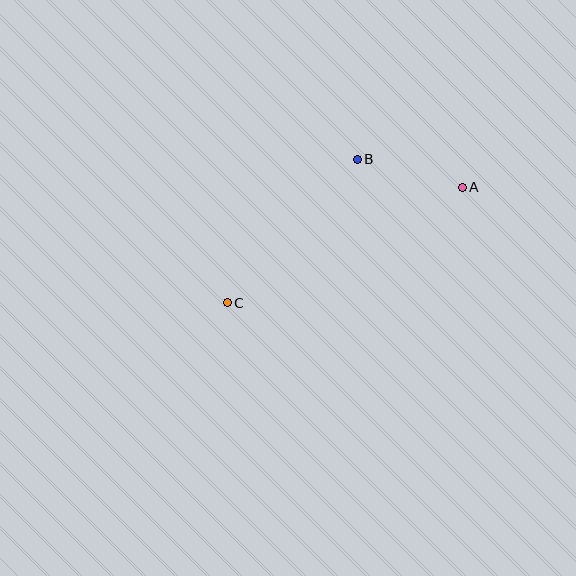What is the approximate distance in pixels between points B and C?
The distance between B and C is approximately 194 pixels.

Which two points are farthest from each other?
Points A and C are farthest from each other.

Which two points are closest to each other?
Points A and B are closest to each other.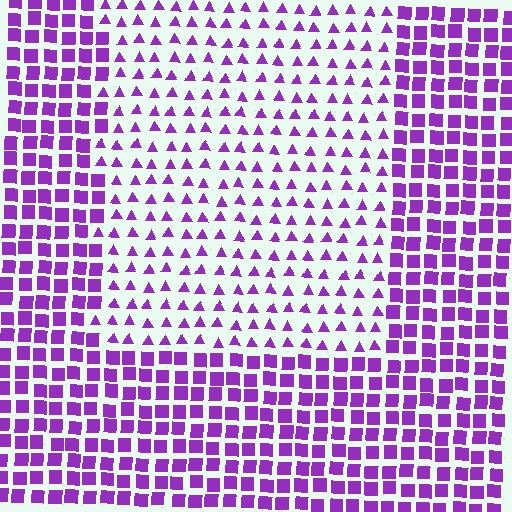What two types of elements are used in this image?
The image uses triangles inside the rectangle region and squares outside it.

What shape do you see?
I see a rectangle.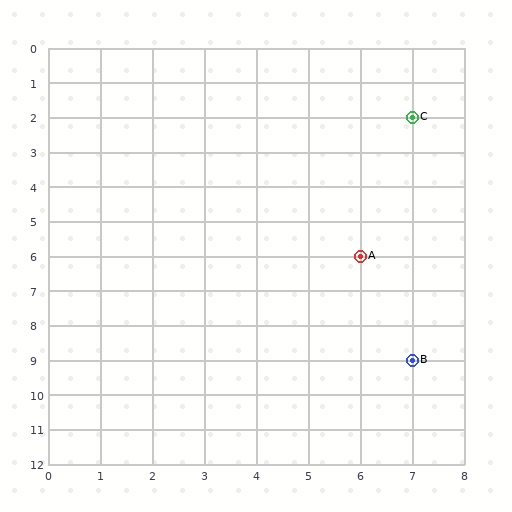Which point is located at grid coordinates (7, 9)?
Point B is at (7, 9).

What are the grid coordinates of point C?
Point C is at grid coordinates (7, 2).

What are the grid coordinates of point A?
Point A is at grid coordinates (6, 6).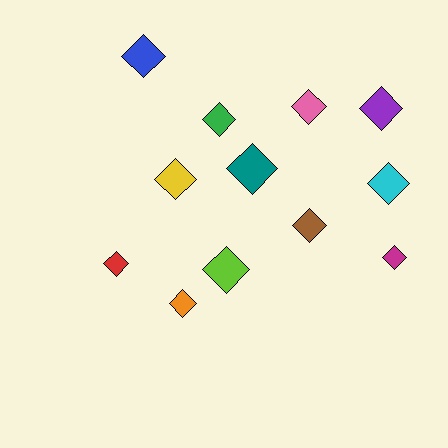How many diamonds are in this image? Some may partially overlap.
There are 12 diamonds.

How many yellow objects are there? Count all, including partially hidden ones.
There is 1 yellow object.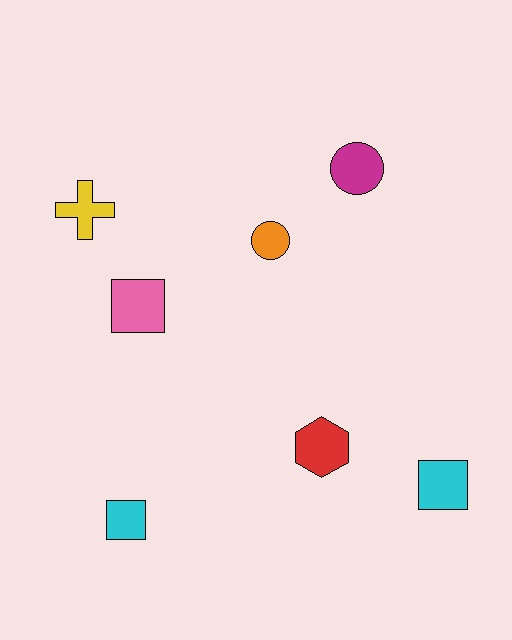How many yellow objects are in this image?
There is 1 yellow object.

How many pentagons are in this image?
There are no pentagons.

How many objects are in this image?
There are 7 objects.